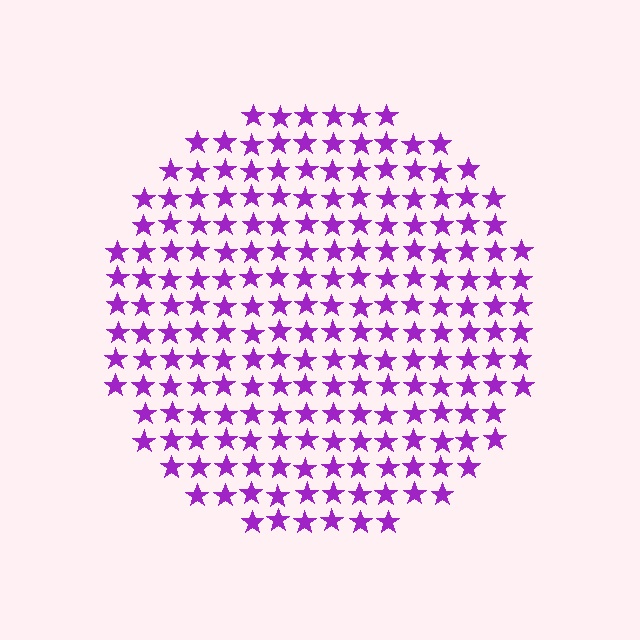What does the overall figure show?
The overall figure shows a circle.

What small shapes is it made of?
It is made of small stars.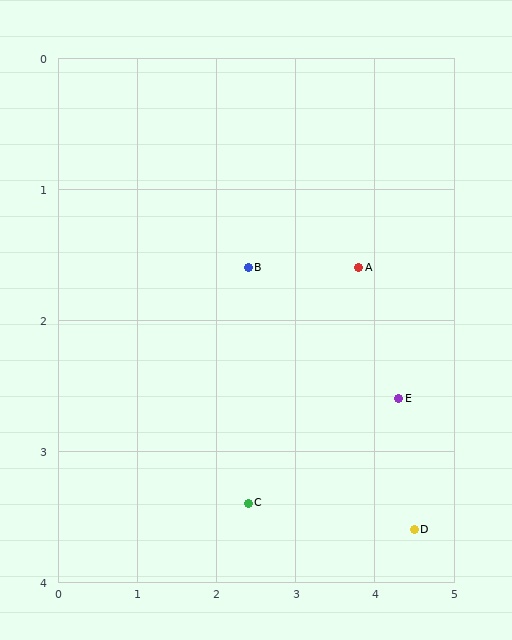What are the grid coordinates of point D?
Point D is at approximately (4.5, 3.6).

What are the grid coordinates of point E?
Point E is at approximately (4.3, 2.6).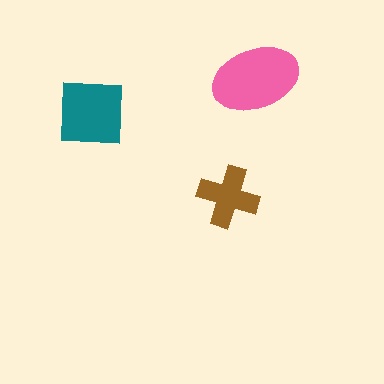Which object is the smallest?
The brown cross.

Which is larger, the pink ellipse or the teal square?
The pink ellipse.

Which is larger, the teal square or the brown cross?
The teal square.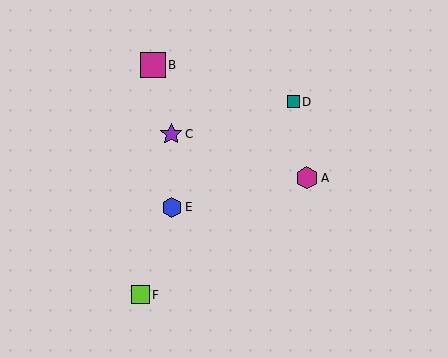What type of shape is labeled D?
Shape D is a teal square.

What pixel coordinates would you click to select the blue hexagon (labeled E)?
Click at (172, 207) to select the blue hexagon E.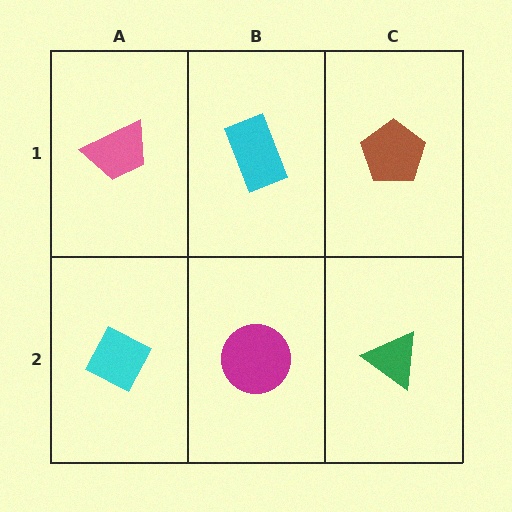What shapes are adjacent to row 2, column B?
A cyan rectangle (row 1, column B), a cyan diamond (row 2, column A), a green triangle (row 2, column C).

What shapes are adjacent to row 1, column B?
A magenta circle (row 2, column B), a pink trapezoid (row 1, column A), a brown pentagon (row 1, column C).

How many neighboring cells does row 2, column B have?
3.